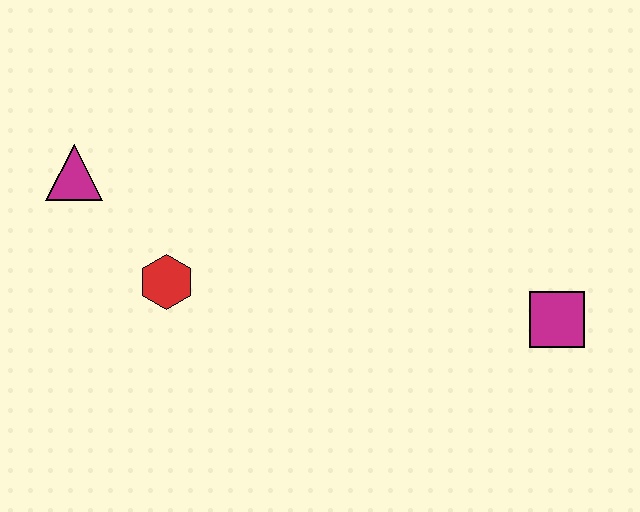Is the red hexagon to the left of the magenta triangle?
No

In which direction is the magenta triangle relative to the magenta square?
The magenta triangle is to the left of the magenta square.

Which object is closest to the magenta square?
The red hexagon is closest to the magenta square.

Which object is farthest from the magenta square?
The magenta triangle is farthest from the magenta square.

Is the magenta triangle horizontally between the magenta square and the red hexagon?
No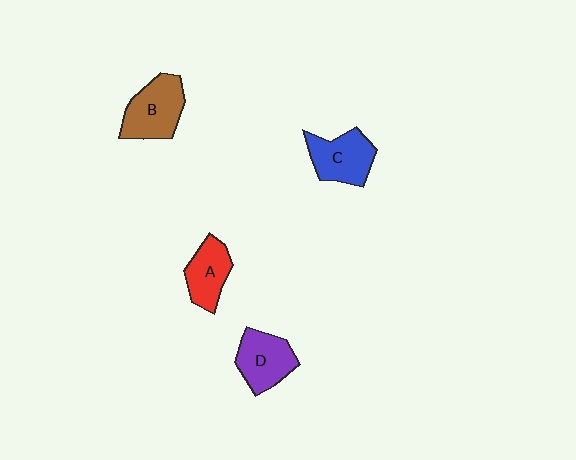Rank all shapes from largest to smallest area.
From largest to smallest: B (brown), C (blue), D (purple), A (red).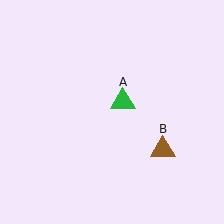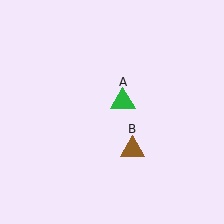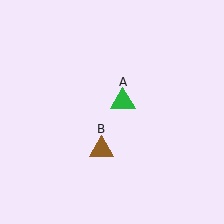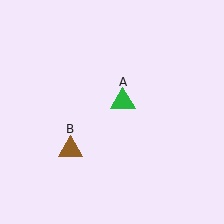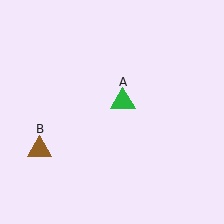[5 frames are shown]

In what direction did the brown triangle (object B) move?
The brown triangle (object B) moved left.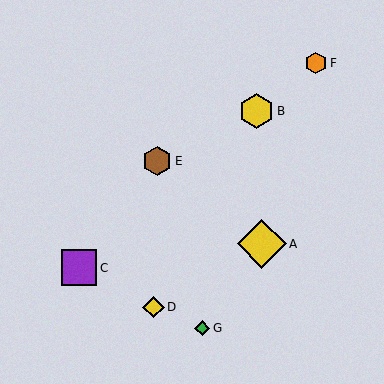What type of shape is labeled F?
Shape F is an orange hexagon.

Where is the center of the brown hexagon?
The center of the brown hexagon is at (157, 161).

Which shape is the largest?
The yellow diamond (labeled A) is the largest.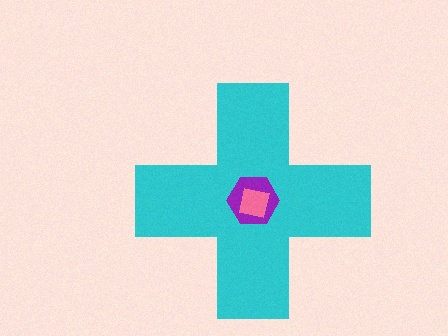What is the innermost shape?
The pink square.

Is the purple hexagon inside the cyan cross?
Yes.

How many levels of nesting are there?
3.